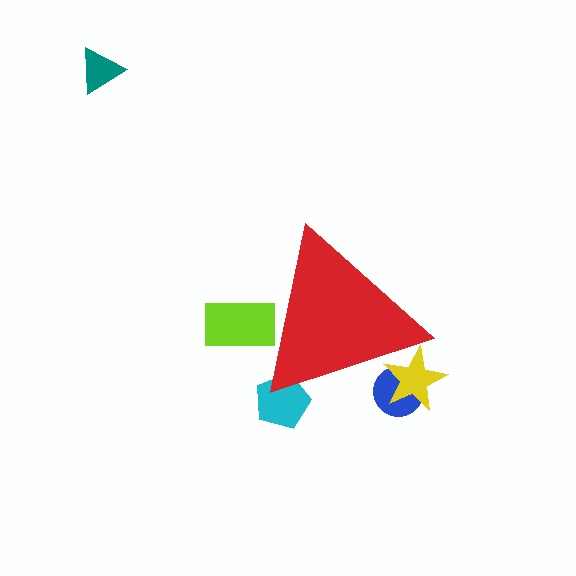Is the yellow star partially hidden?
Yes, the yellow star is partially hidden behind the red triangle.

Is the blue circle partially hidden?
Yes, the blue circle is partially hidden behind the red triangle.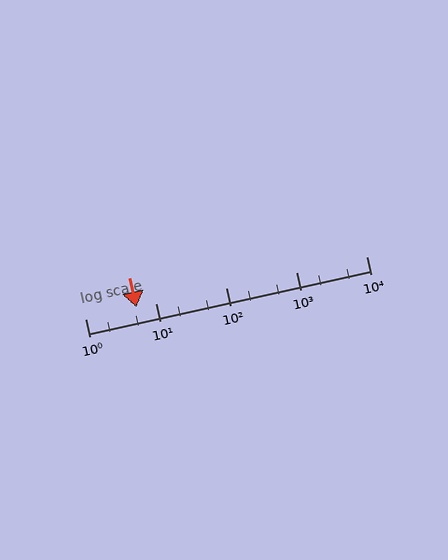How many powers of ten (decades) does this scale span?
The scale spans 4 decades, from 1 to 10000.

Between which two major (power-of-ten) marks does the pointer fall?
The pointer is between 1 and 10.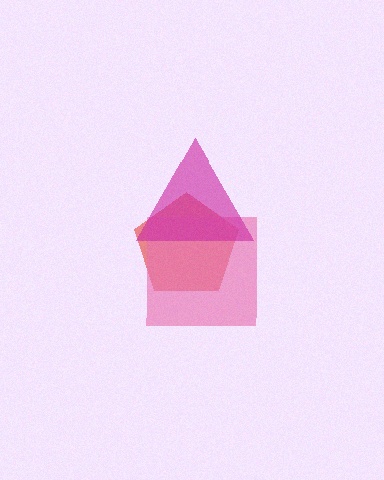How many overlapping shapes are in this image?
There are 3 overlapping shapes in the image.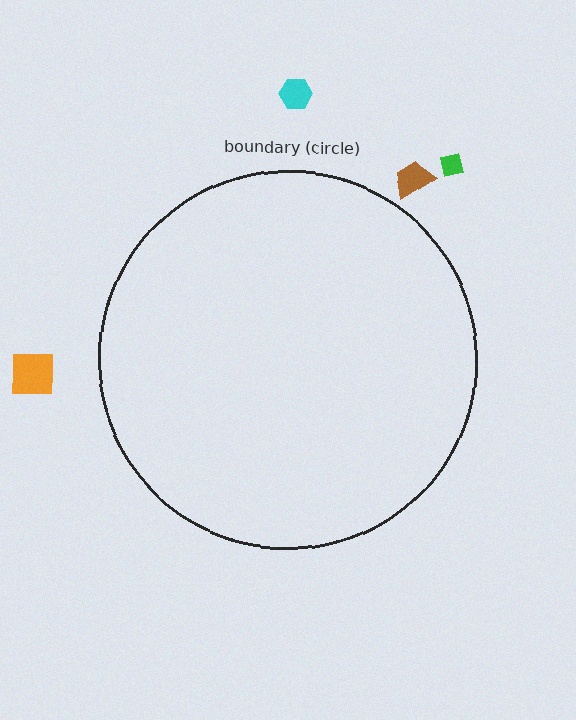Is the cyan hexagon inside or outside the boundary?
Outside.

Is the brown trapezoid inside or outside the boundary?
Outside.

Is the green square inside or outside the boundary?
Outside.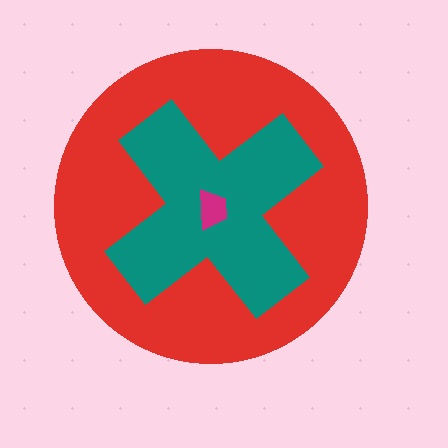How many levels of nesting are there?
3.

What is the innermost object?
The magenta trapezoid.